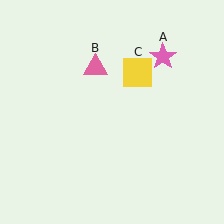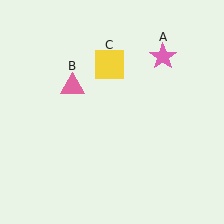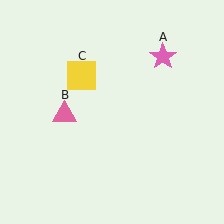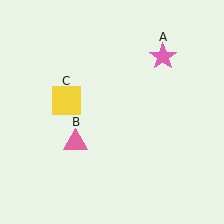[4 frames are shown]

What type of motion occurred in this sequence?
The pink triangle (object B), yellow square (object C) rotated counterclockwise around the center of the scene.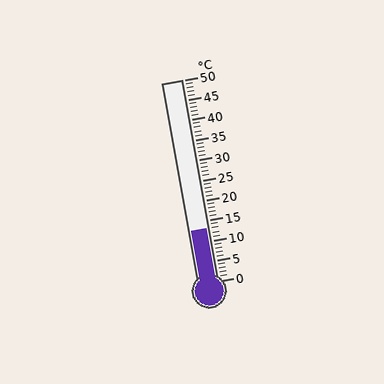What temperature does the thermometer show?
The thermometer shows approximately 13°C.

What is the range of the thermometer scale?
The thermometer scale ranges from 0°C to 50°C.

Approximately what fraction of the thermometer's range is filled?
The thermometer is filled to approximately 25% of its range.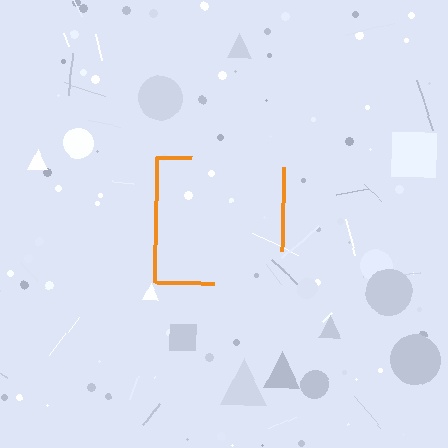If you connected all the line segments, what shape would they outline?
They would outline a square.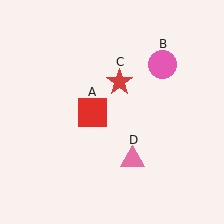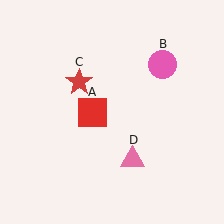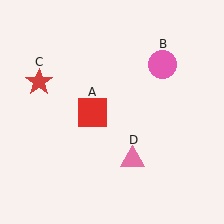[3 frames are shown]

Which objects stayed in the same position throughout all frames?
Red square (object A) and pink circle (object B) and pink triangle (object D) remained stationary.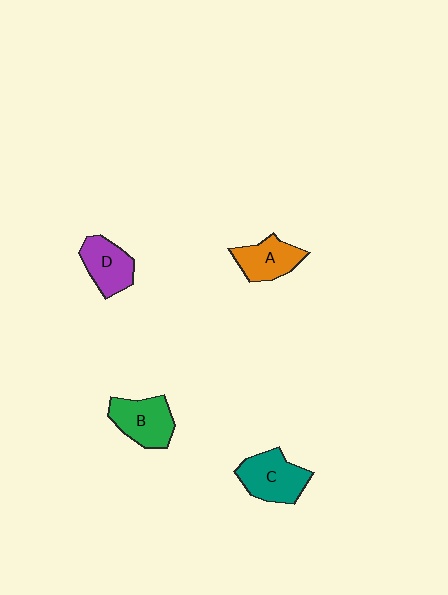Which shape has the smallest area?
Shape A (orange).